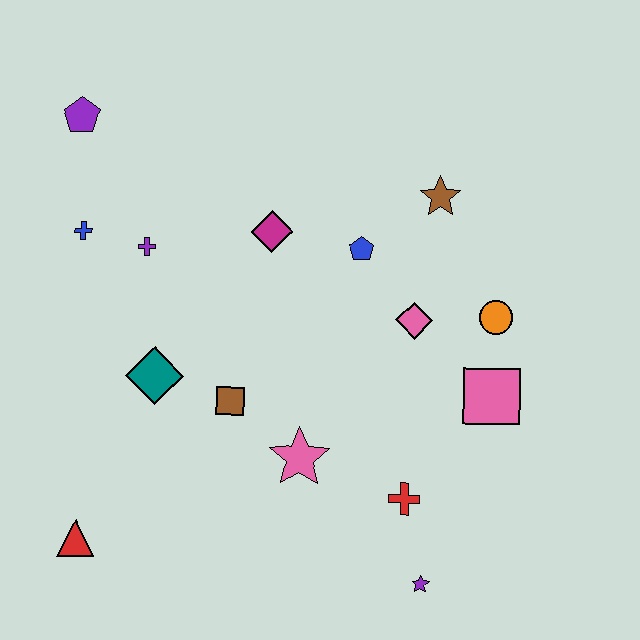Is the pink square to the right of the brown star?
Yes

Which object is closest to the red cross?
The purple star is closest to the red cross.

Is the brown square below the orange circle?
Yes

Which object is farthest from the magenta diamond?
The purple star is farthest from the magenta diamond.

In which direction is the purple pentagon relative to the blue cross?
The purple pentagon is above the blue cross.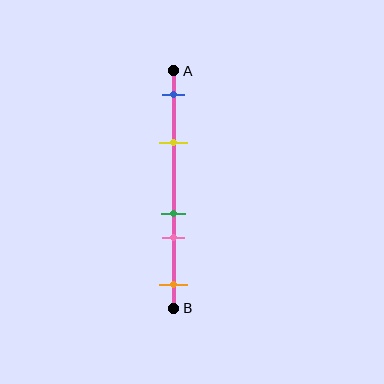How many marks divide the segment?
There are 5 marks dividing the segment.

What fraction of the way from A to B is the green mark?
The green mark is approximately 60% (0.6) of the way from A to B.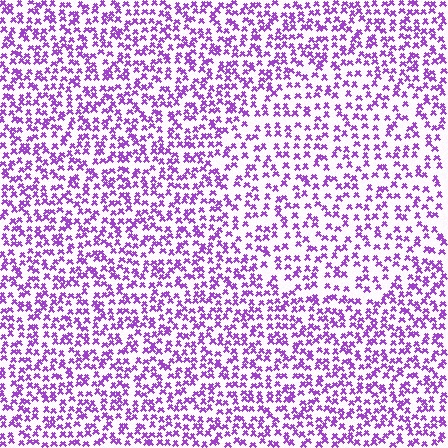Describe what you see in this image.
The image contains small purple elements arranged at two different densities. A circle-shaped region is visible where the elements are less densely packed than the surrounding area.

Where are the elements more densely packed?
The elements are more densely packed outside the circle boundary.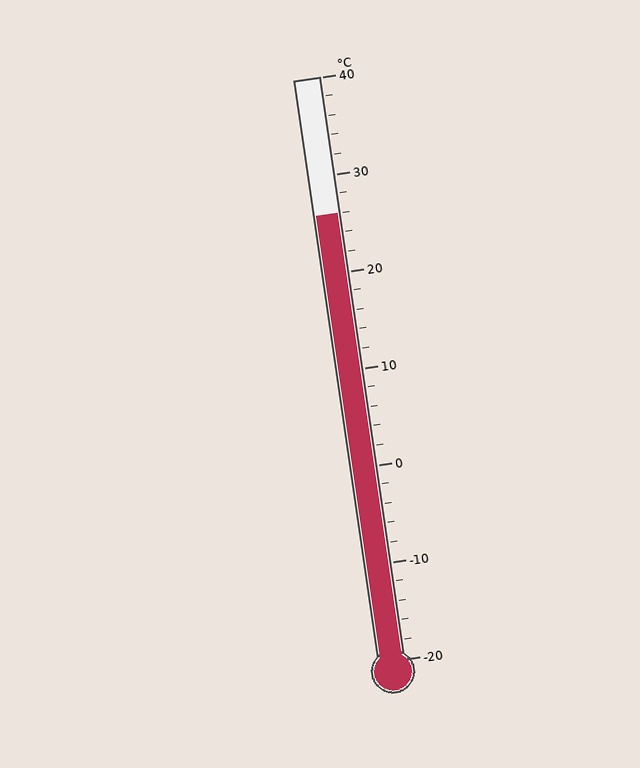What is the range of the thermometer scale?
The thermometer scale ranges from -20°C to 40°C.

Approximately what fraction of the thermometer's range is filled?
The thermometer is filled to approximately 75% of its range.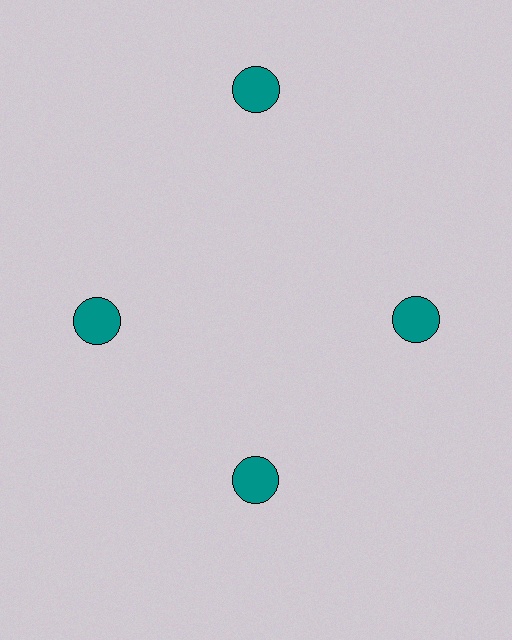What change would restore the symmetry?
The symmetry would be restored by moving it inward, back onto the ring so that all 4 circles sit at equal angles and equal distance from the center.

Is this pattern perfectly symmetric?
No. The 4 teal circles are arranged in a ring, but one element near the 12 o'clock position is pushed outward from the center, breaking the 4-fold rotational symmetry.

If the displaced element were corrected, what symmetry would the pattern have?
It would have 4-fold rotational symmetry — the pattern would map onto itself every 90 degrees.